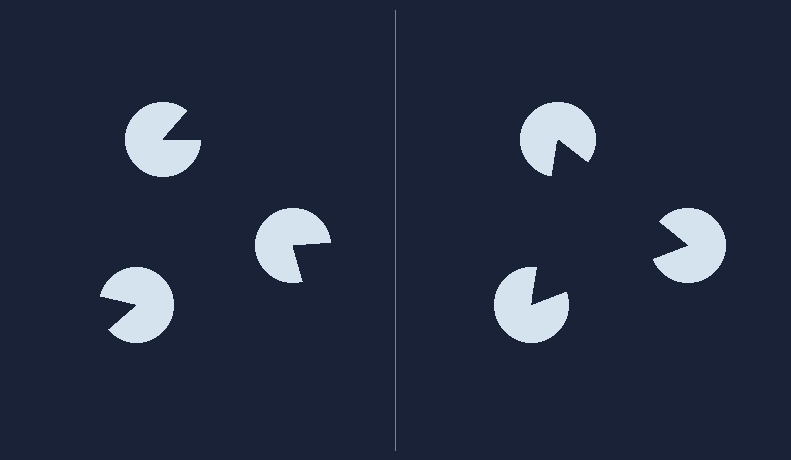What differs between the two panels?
The pac-man discs are positioned identically on both sides; only the wedge orientations differ. On the right they align to a triangle; on the left they are misaligned.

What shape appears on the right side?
An illusory triangle.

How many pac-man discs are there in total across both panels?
6 — 3 on each side.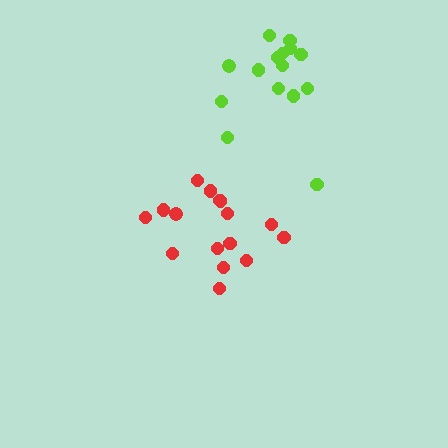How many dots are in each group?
Group 1: 16 dots, Group 2: 15 dots (31 total).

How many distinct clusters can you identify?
There are 2 distinct clusters.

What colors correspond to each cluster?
The clusters are colored: red, lime.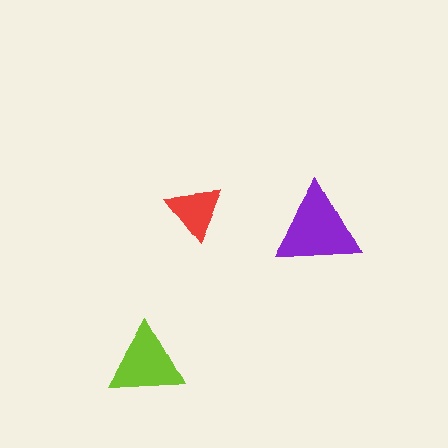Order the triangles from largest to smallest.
the purple one, the lime one, the red one.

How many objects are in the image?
There are 3 objects in the image.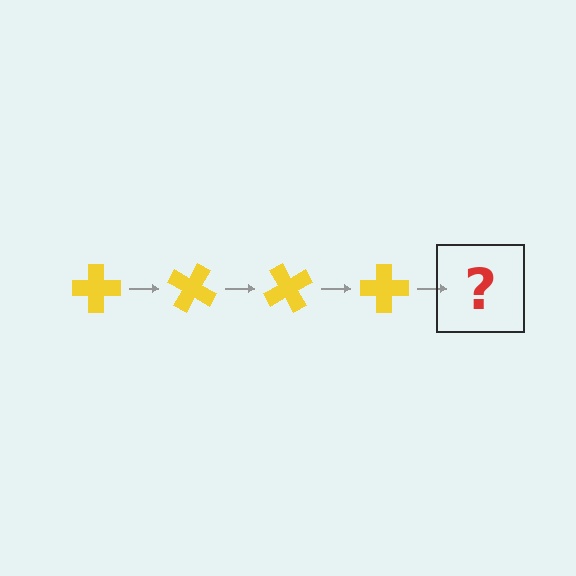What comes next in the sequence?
The next element should be a yellow cross rotated 120 degrees.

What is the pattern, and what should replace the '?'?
The pattern is that the cross rotates 30 degrees each step. The '?' should be a yellow cross rotated 120 degrees.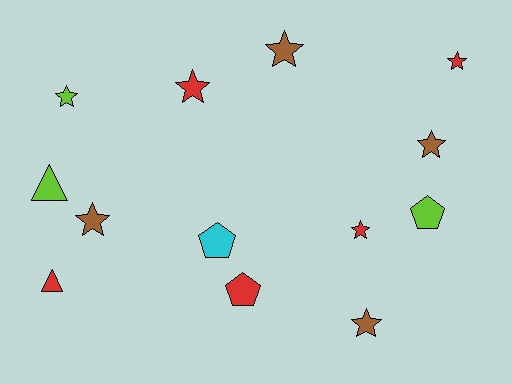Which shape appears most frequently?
Star, with 8 objects.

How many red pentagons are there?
There is 1 red pentagon.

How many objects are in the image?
There are 13 objects.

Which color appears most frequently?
Red, with 5 objects.